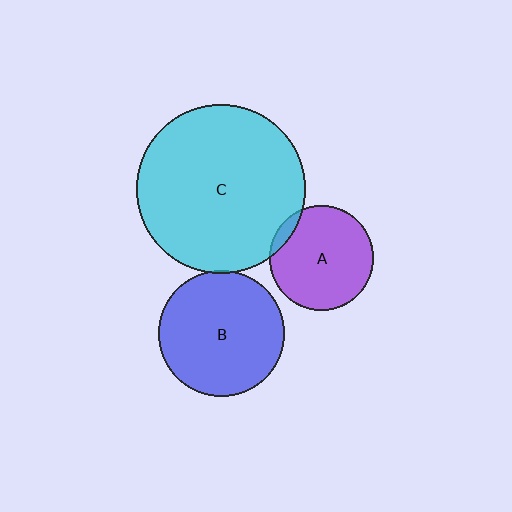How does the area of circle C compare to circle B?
Approximately 1.8 times.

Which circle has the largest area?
Circle C (cyan).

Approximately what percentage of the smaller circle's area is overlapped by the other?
Approximately 5%.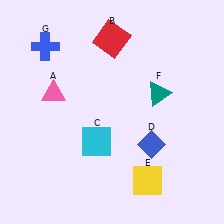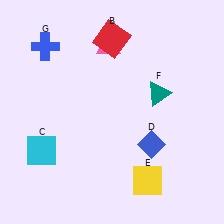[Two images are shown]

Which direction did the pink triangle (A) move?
The pink triangle (A) moved right.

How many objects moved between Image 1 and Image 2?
2 objects moved between the two images.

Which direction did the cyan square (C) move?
The cyan square (C) moved left.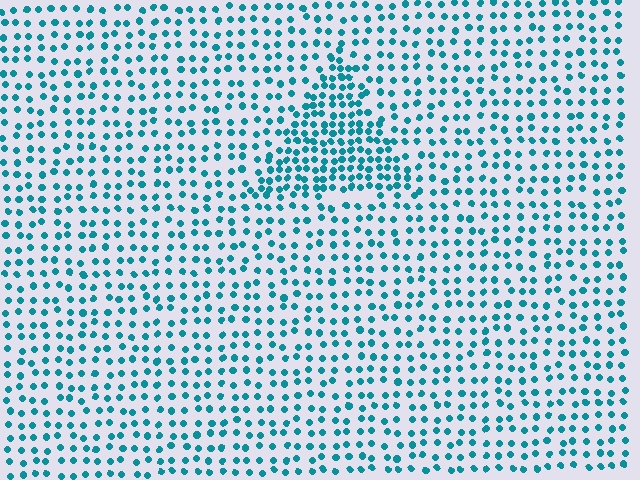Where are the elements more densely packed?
The elements are more densely packed inside the triangle boundary.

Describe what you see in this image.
The image contains small teal elements arranged at two different densities. A triangle-shaped region is visible where the elements are more densely packed than the surrounding area.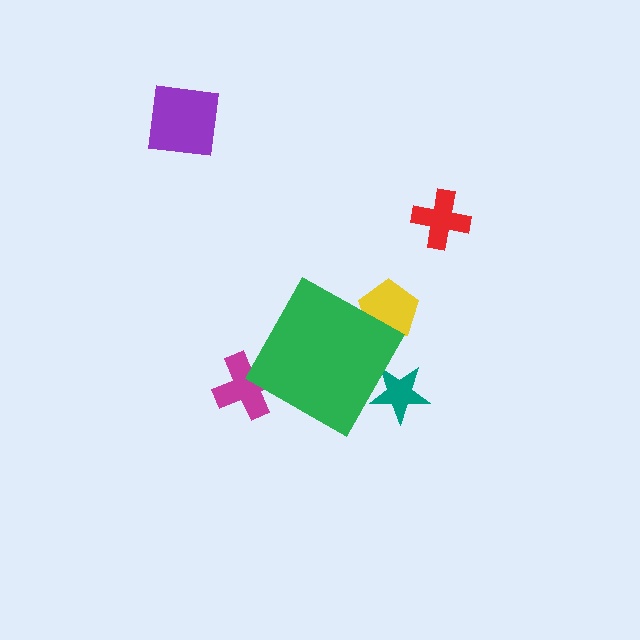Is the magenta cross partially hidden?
Yes, the magenta cross is partially hidden behind the green diamond.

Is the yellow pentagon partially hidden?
Yes, the yellow pentagon is partially hidden behind the green diamond.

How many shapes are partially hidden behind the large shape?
3 shapes are partially hidden.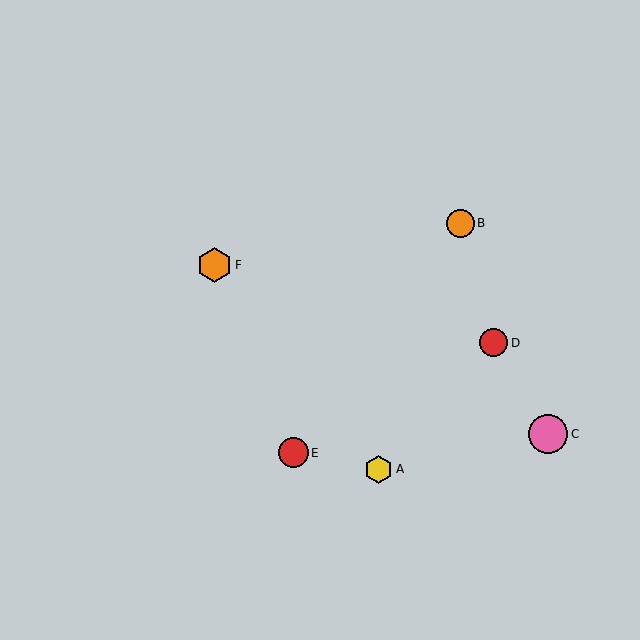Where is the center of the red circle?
The center of the red circle is at (493, 343).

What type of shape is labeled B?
Shape B is an orange circle.